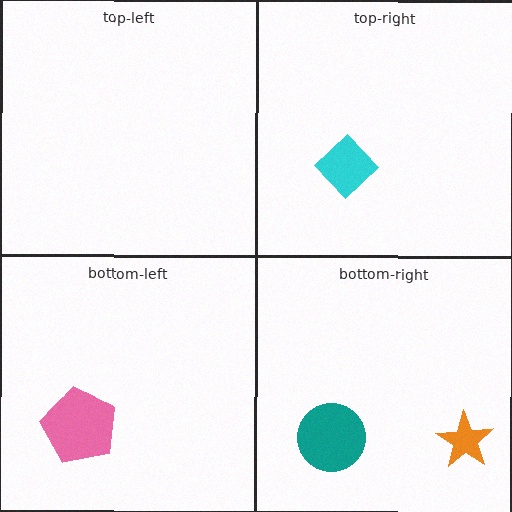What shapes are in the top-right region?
The cyan diamond.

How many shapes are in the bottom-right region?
2.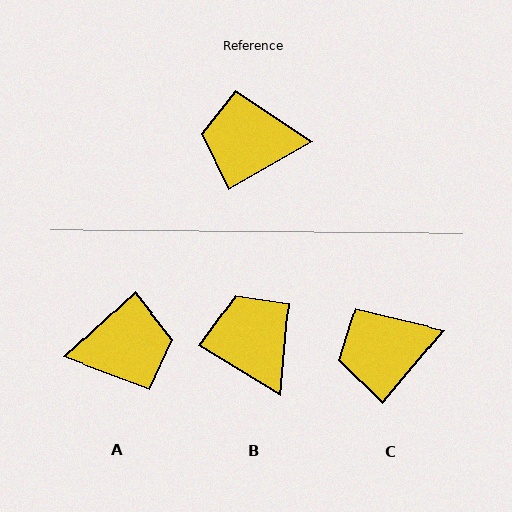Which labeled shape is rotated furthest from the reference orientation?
A, about 167 degrees away.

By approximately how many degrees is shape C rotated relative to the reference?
Approximately 21 degrees counter-clockwise.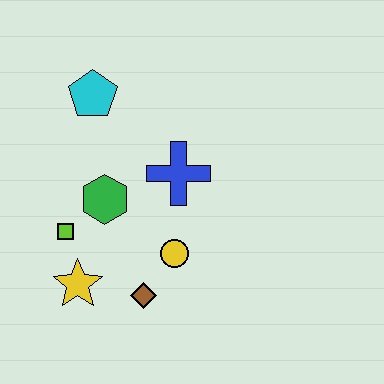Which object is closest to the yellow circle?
The brown diamond is closest to the yellow circle.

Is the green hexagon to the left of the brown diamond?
Yes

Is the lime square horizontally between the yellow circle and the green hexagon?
No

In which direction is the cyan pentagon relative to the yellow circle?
The cyan pentagon is above the yellow circle.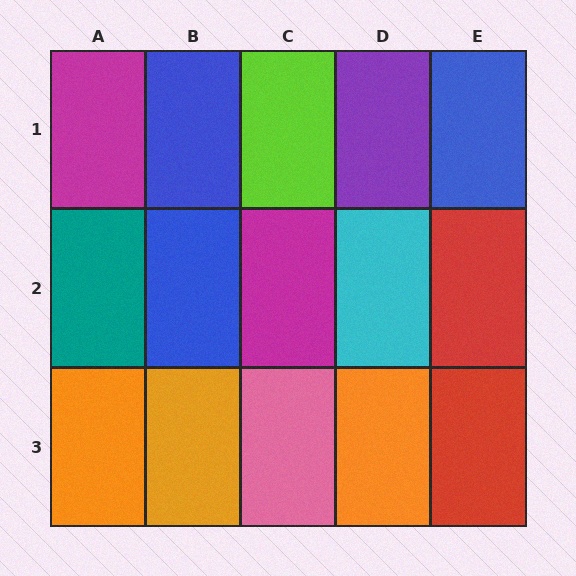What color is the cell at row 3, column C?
Pink.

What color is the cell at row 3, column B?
Orange.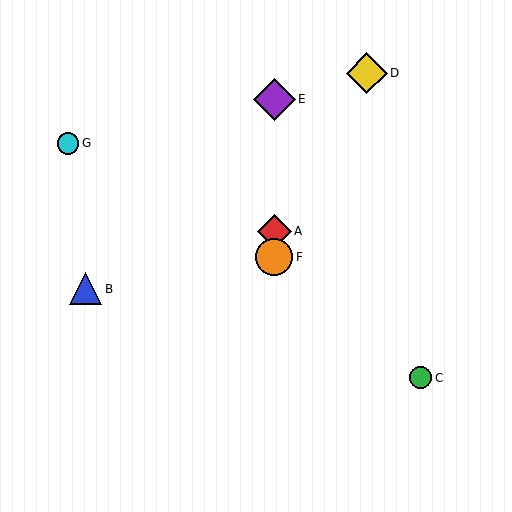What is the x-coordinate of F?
Object F is at x≈274.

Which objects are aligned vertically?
Objects A, E, F are aligned vertically.